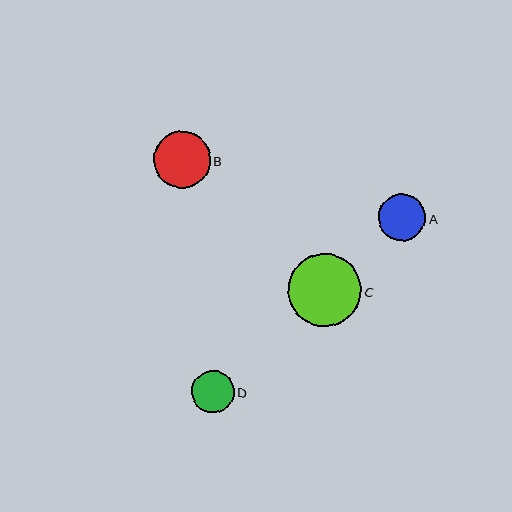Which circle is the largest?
Circle C is the largest with a size of approximately 73 pixels.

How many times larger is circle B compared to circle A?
Circle B is approximately 1.2 times the size of circle A.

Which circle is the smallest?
Circle D is the smallest with a size of approximately 42 pixels.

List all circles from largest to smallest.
From largest to smallest: C, B, A, D.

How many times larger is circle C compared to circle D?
Circle C is approximately 1.7 times the size of circle D.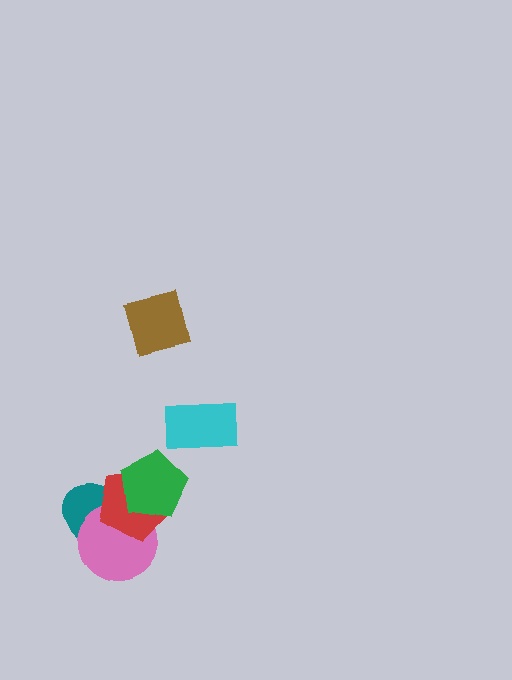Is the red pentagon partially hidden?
Yes, it is partially covered by another shape.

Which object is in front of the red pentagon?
The green pentagon is in front of the red pentagon.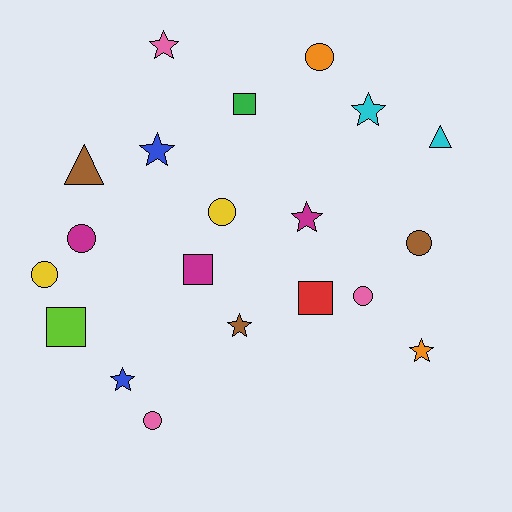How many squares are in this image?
There are 4 squares.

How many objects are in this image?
There are 20 objects.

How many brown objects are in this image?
There are 3 brown objects.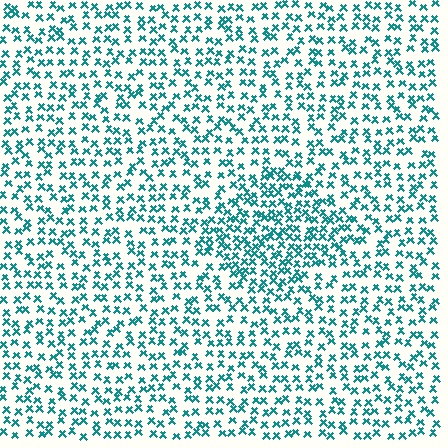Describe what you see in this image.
The image contains small teal elements arranged at two different densities. A diamond-shaped region is visible where the elements are more densely packed than the surrounding area.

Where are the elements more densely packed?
The elements are more densely packed inside the diamond boundary.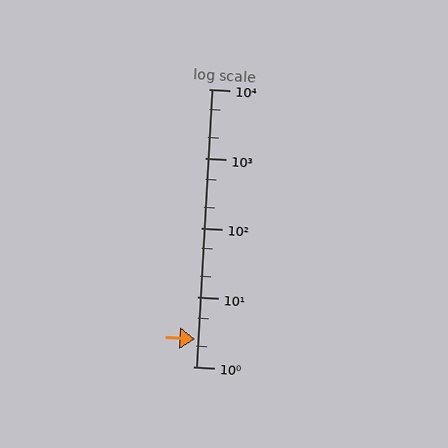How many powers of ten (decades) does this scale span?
The scale spans 4 decades, from 1 to 10000.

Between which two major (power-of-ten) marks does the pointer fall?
The pointer is between 1 and 10.